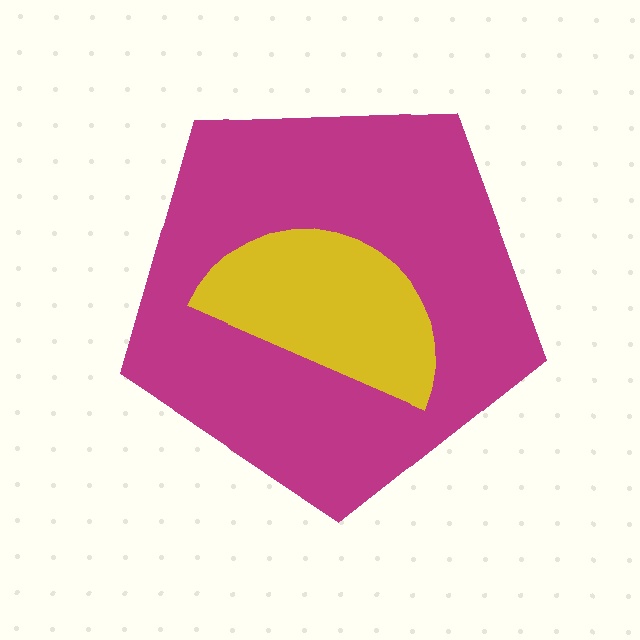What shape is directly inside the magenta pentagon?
The yellow semicircle.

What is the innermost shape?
The yellow semicircle.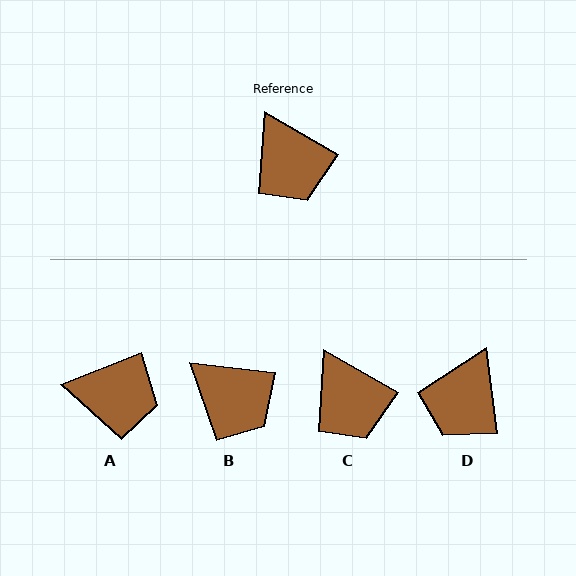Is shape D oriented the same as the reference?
No, it is off by about 52 degrees.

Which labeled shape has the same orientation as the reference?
C.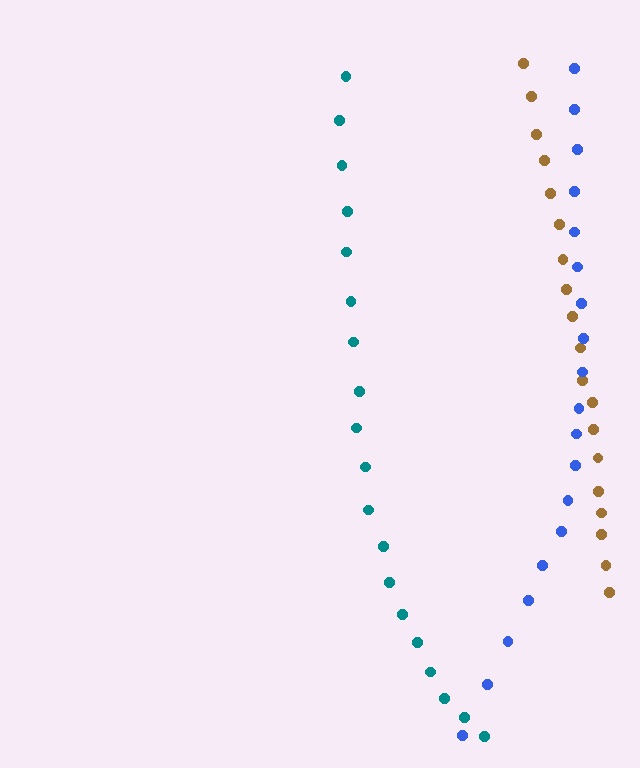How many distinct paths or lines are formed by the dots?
There are 3 distinct paths.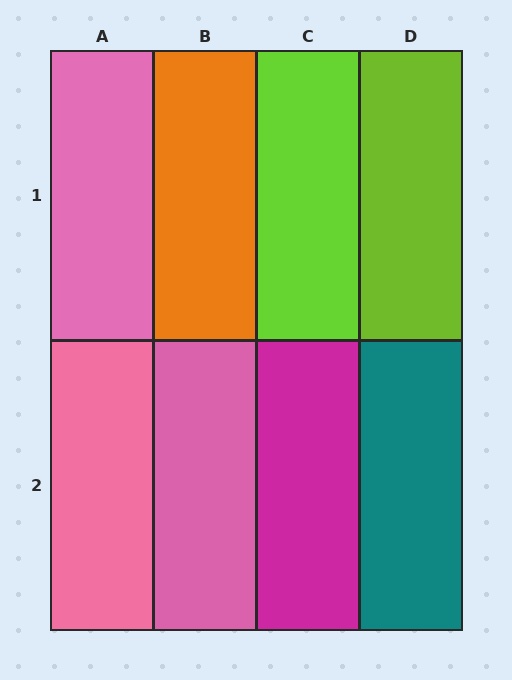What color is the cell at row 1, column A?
Pink.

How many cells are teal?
1 cell is teal.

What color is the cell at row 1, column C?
Lime.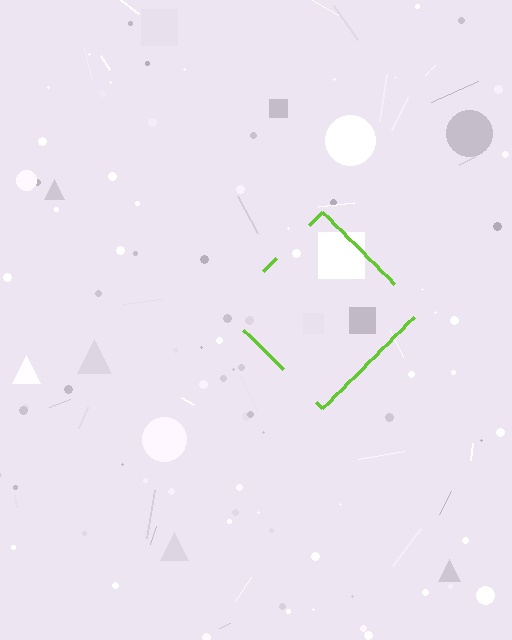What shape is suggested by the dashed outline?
The dashed outline suggests a diamond.